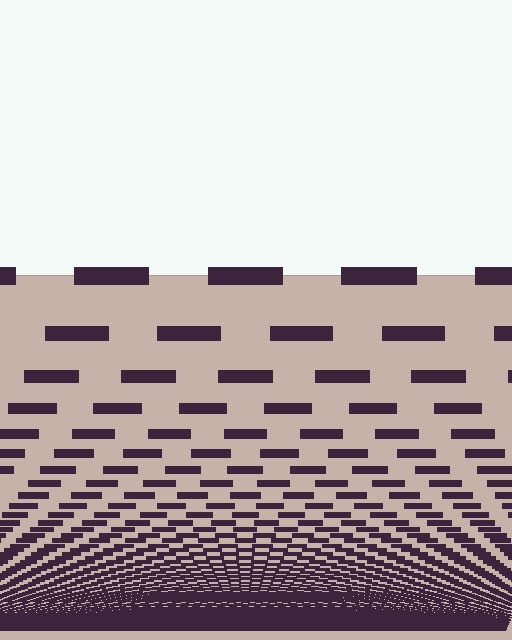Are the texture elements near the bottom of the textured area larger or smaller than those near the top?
Smaller. The gradient is inverted — elements near the bottom are smaller and denser.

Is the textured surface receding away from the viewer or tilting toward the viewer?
The surface appears to tilt toward the viewer. Texture elements get larger and sparser toward the top.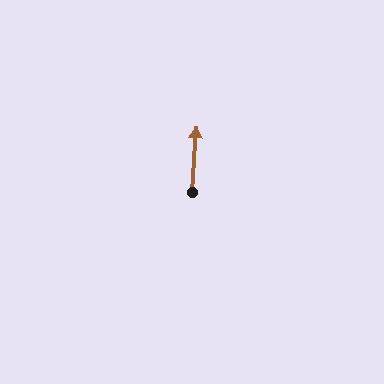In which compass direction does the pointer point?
North.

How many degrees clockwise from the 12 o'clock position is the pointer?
Approximately 4 degrees.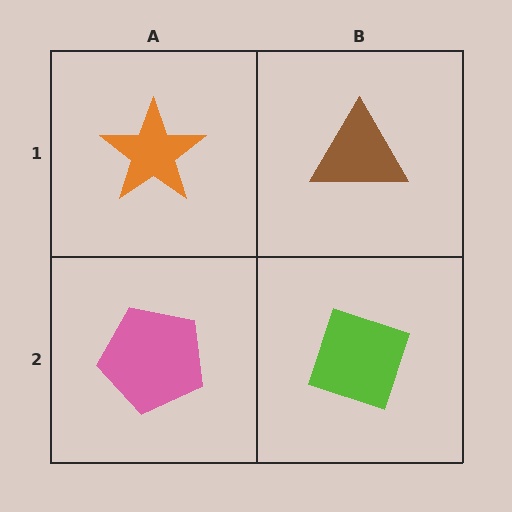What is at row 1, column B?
A brown triangle.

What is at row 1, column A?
An orange star.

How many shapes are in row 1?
2 shapes.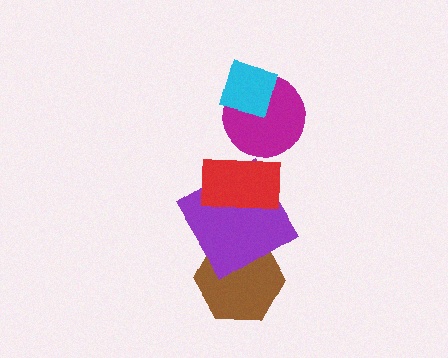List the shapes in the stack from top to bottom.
From top to bottom: the cyan diamond, the magenta circle, the red rectangle, the purple diamond, the brown hexagon.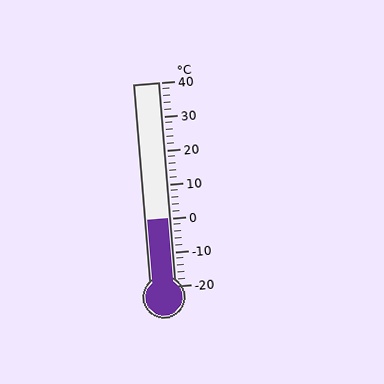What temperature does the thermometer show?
The thermometer shows approximately 0°C.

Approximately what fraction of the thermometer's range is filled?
The thermometer is filled to approximately 35% of its range.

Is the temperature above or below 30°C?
The temperature is below 30°C.